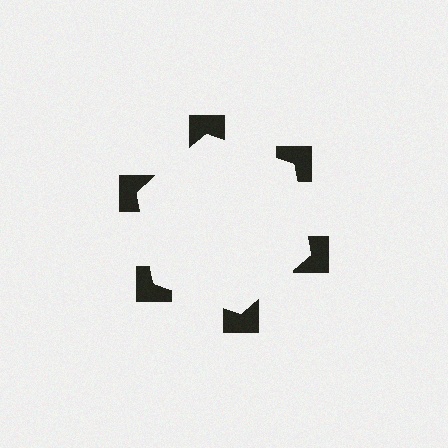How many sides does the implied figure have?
6 sides.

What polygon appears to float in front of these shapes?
An illusory hexagon — its edges are inferred from the aligned wedge cuts in the notched squares, not physically drawn.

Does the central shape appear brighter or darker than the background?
It typically appears slightly brighter than the background, even though no actual brightness change is drawn.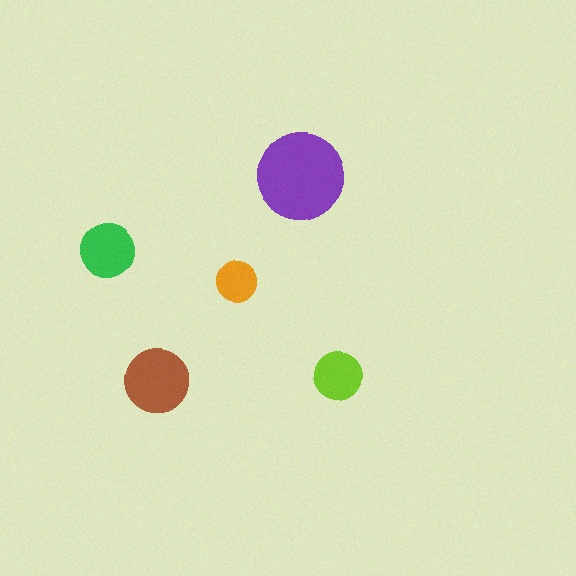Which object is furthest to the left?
The green circle is leftmost.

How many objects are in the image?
There are 5 objects in the image.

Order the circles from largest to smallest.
the purple one, the brown one, the green one, the lime one, the orange one.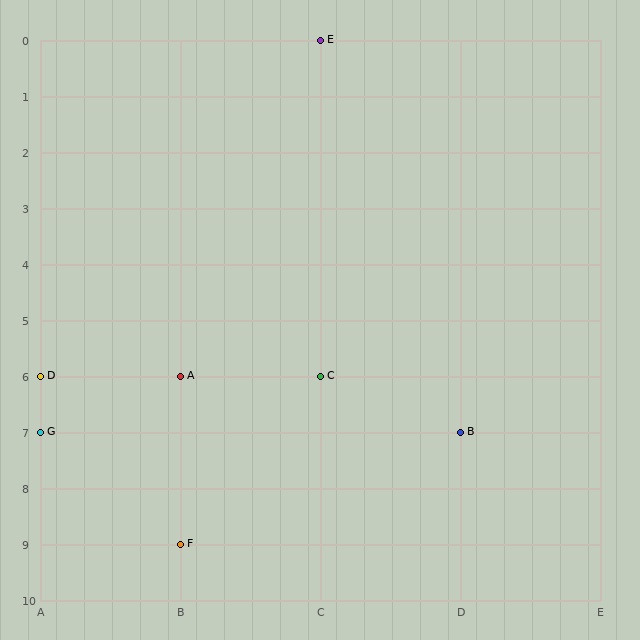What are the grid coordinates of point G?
Point G is at grid coordinates (A, 7).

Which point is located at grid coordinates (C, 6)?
Point C is at (C, 6).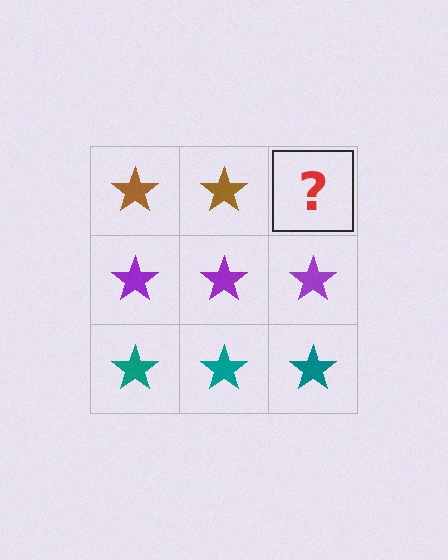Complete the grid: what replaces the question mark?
The question mark should be replaced with a brown star.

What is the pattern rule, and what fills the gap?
The rule is that each row has a consistent color. The gap should be filled with a brown star.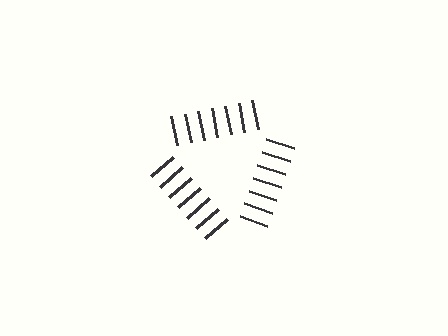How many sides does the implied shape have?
3 sides — the line-ends trace a triangle.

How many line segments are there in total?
21 — 7 along each of the 3 edges.